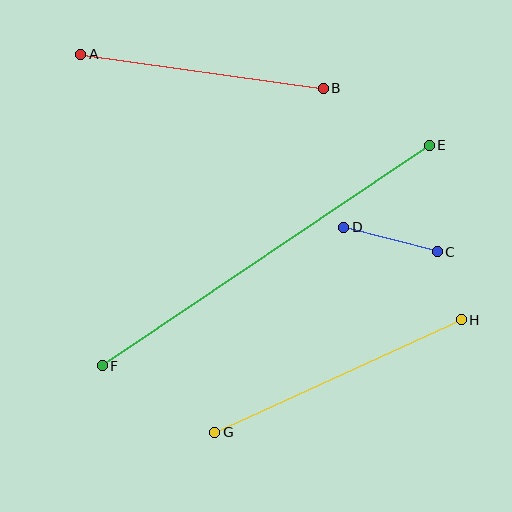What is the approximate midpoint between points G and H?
The midpoint is at approximately (338, 376) pixels.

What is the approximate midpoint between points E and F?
The midpoint is at approximately (266, 255) pixels.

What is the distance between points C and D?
The distance is approximately 97 pixels.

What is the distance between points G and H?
The distance is approximately 271 pixels.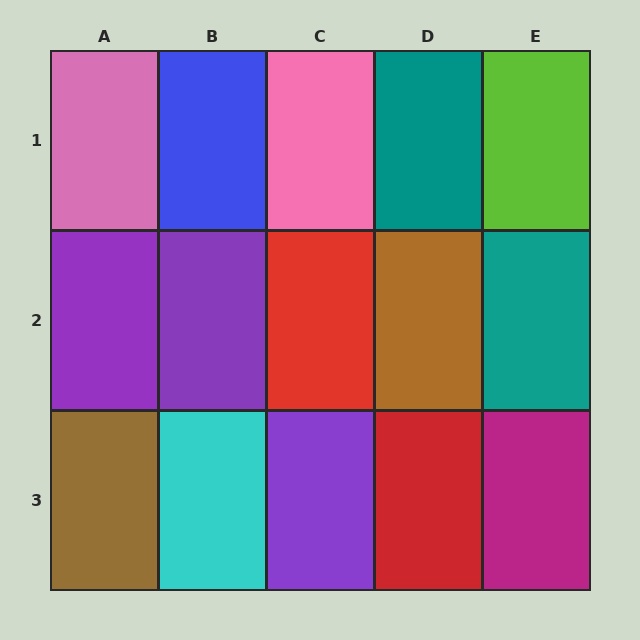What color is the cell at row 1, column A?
Pink.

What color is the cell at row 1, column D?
Teal.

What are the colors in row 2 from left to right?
Purple, purple, red, brown, teal.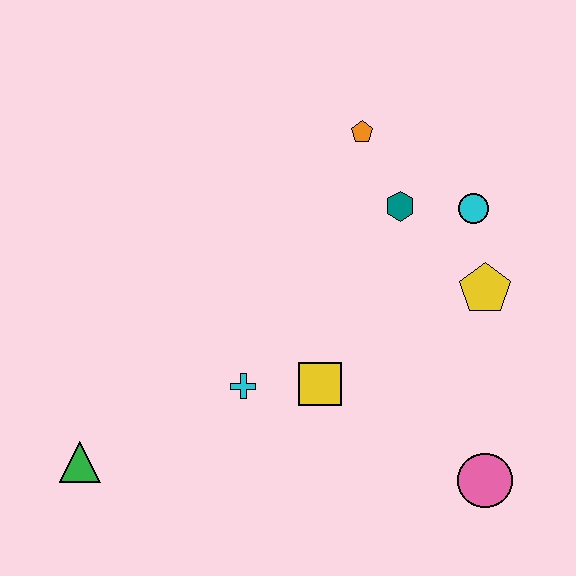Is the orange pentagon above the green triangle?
Yes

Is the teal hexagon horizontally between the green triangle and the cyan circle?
Yes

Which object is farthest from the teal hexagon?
The green triangle is farthest from the teal hexagon.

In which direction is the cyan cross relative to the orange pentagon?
The cyan cross is below the orange pentagon.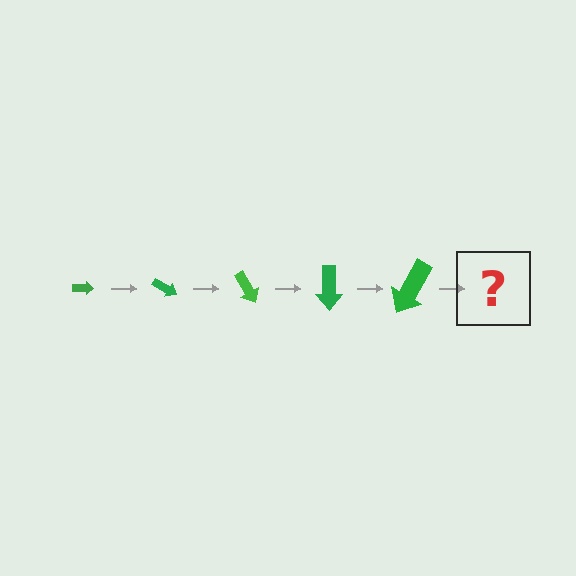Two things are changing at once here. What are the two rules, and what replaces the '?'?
The two rules are that the arrow grows larger each step and it rotates 30 degrees each step. The '?' should be an arrow, larger than the previous one and rotated 150 degrees from the start.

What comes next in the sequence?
The next element should be an arrow, larger than the previous one and rotated 150 degrees from the start.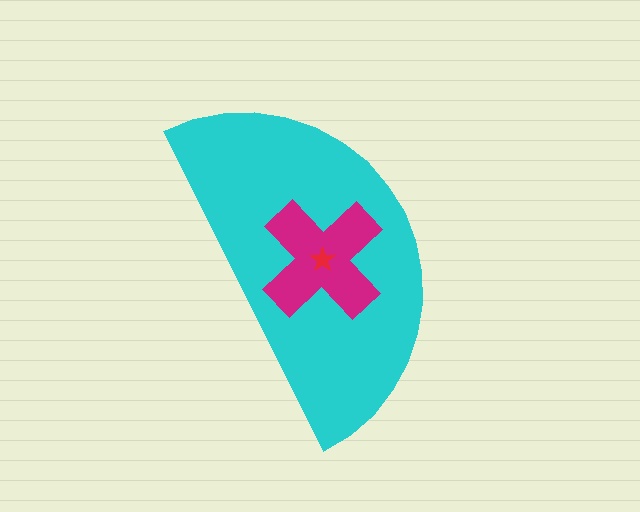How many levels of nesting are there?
3.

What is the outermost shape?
The cyan semicircle.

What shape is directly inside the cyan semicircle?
The magenta cross.